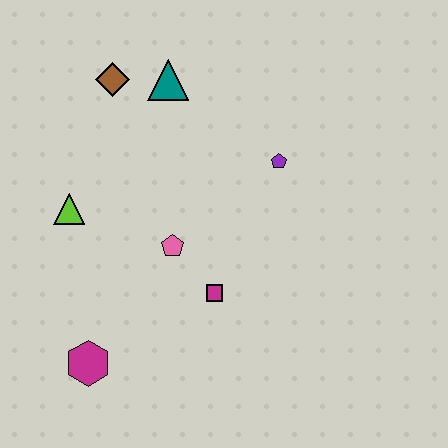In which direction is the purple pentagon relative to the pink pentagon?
The purple pentagon is to the right of the pink pentagon.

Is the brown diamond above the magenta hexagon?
Yes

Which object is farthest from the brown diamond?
The magenta hexagon is farthest from the brown diamond.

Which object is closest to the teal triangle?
The brown diamond is closest to the teal triangle.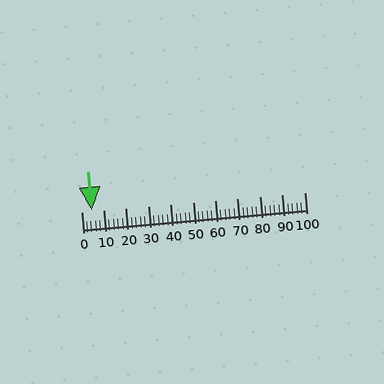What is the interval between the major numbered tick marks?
The major tick marks are spaced 10 units apart.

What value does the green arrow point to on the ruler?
The green arrow points to approximately 5.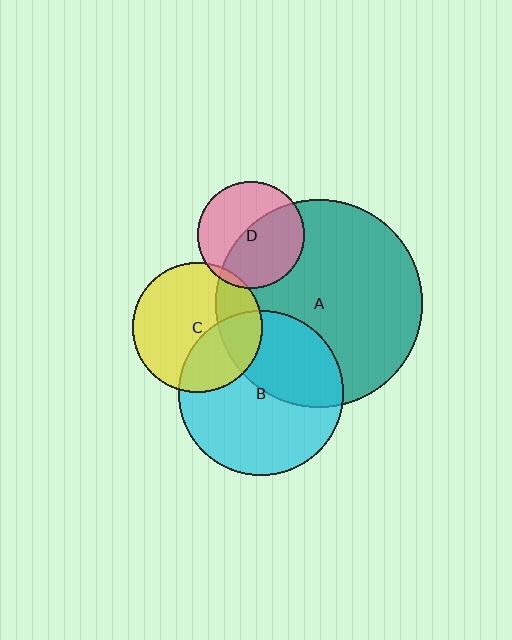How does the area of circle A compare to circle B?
Approximately 1.6 times.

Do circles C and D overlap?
Yes.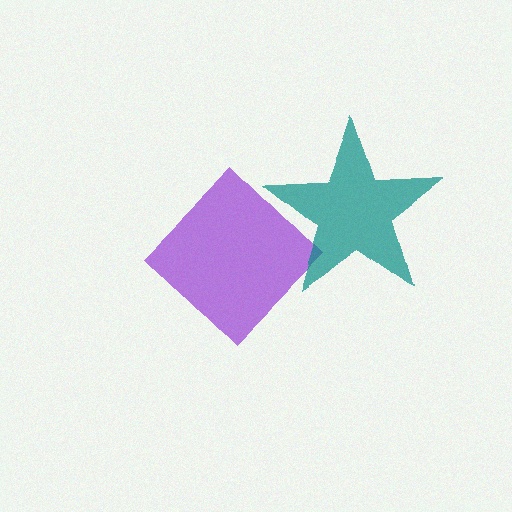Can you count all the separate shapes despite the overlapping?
Yes, there are 2 separate shapes.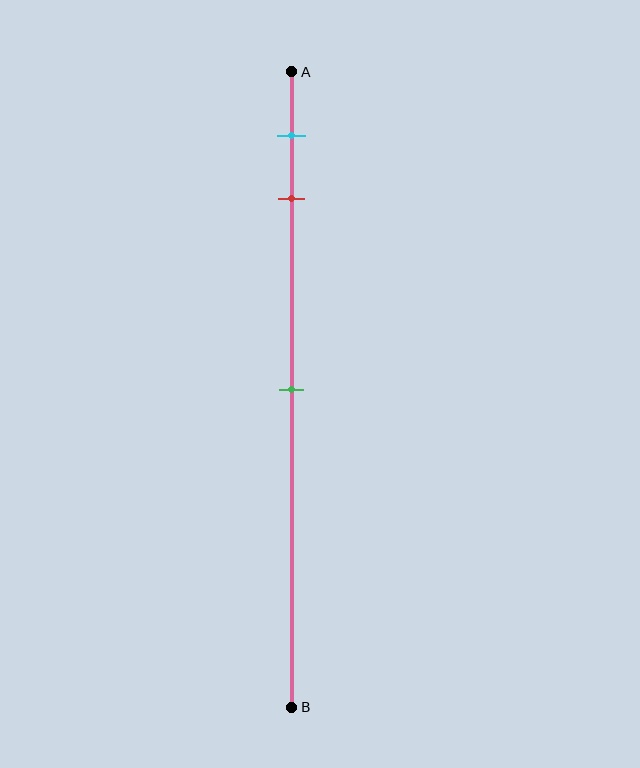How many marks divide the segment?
There are 3 marks dividing the segment.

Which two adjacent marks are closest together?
The cyan and red marks are the closest adjacent pair.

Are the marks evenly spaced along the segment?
No, the marks are not evenly spaced.